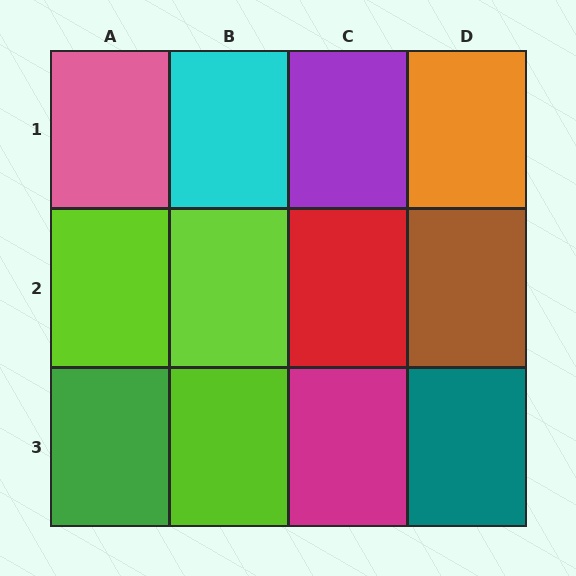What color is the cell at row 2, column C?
Red.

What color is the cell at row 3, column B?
Lime.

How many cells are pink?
1 cell is pink.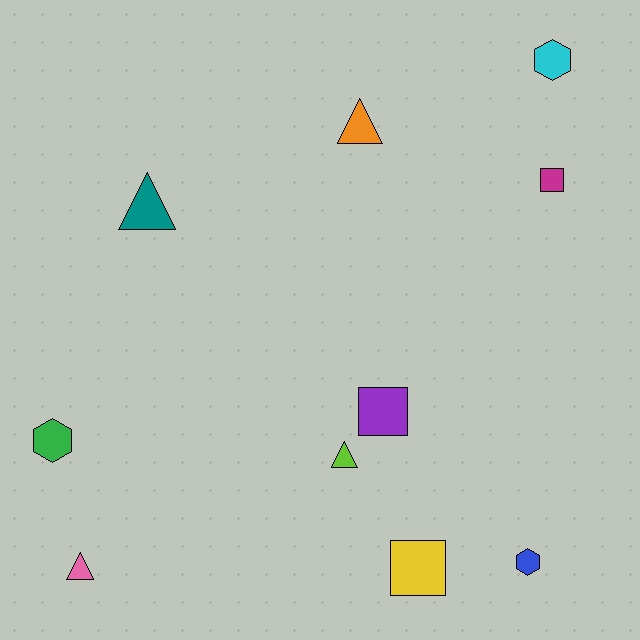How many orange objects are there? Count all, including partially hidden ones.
There is 1 orange object.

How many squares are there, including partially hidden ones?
There are 3 squares.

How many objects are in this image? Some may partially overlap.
There are 10 objects.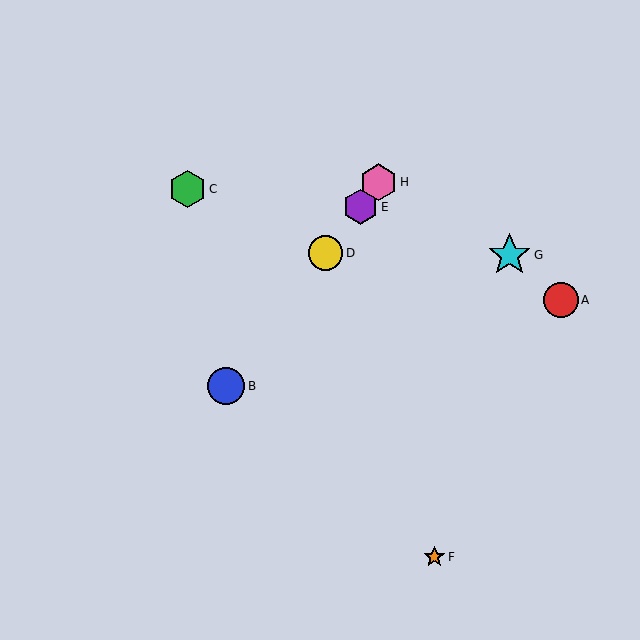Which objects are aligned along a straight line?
Objects B, D, E, H are aligned along a straight line.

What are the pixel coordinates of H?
Object H is at (378, 182).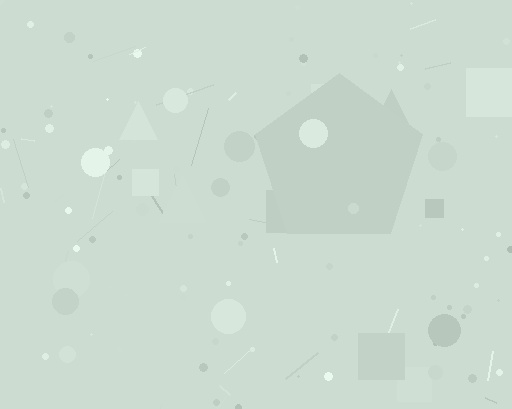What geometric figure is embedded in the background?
A pentagon is embedded in the background.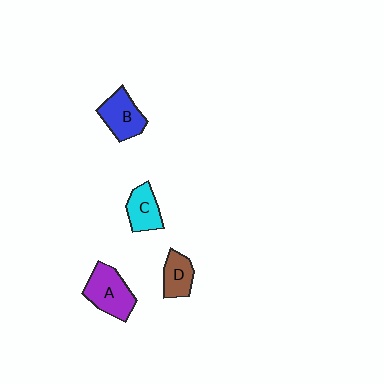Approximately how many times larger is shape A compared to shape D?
Approximately 1.6 times.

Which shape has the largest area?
Shape A (purple).